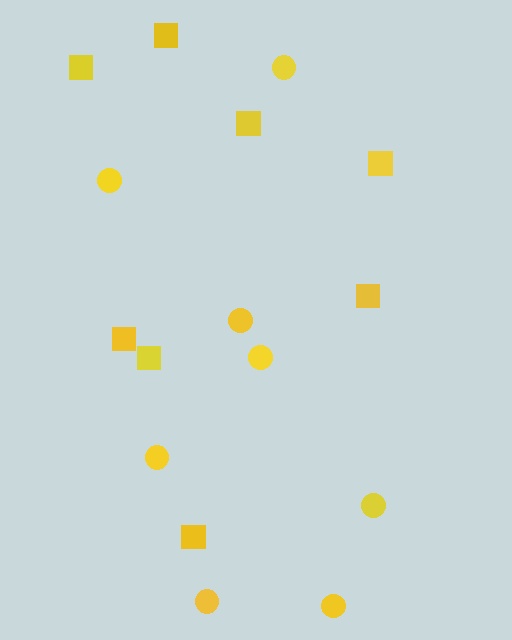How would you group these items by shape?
There are 2 groups: one group of circles (8) and one group of squares (8).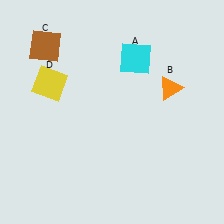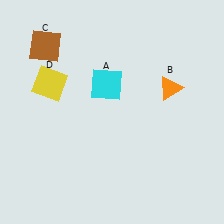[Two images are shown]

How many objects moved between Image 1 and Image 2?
1 object moved between the two images.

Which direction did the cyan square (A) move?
The cyan square (A) moved left.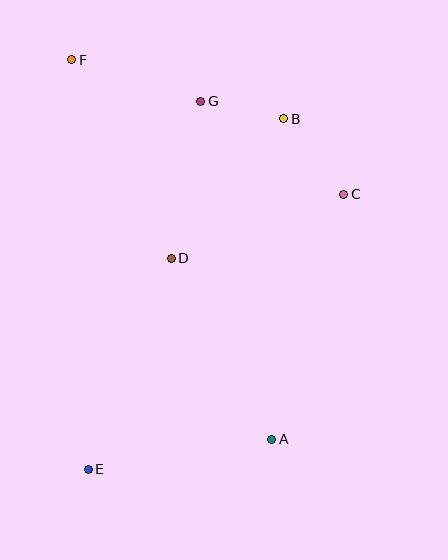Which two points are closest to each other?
Points B and G are closest to each other.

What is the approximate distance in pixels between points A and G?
The distance between A and G is approximately 346 pixels.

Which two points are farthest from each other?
Points A and F are farthest from each other.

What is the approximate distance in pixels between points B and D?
The distance between B and D is approximately 179 pixels.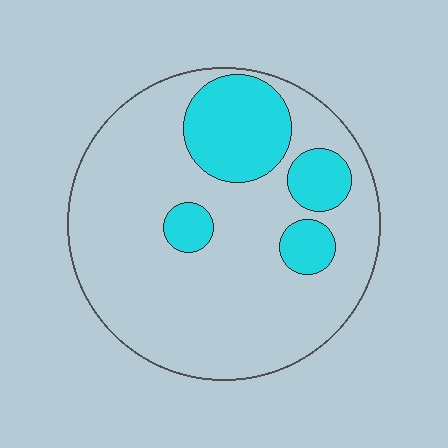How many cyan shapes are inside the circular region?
4.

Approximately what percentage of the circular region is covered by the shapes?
Approximately 20%.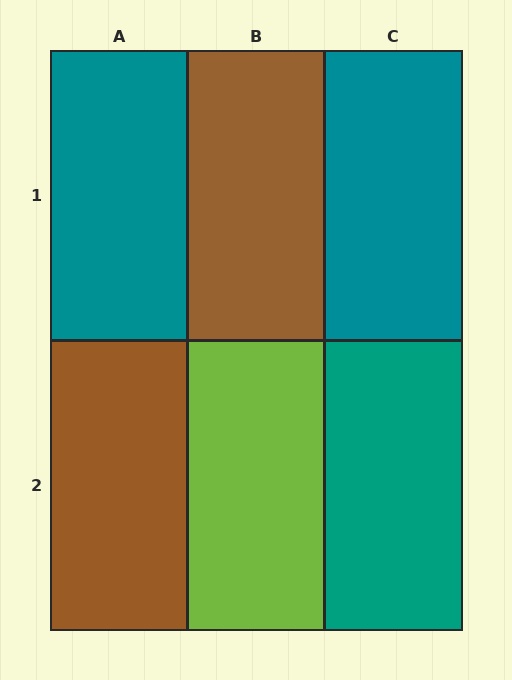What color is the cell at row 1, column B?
Brown.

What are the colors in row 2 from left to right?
Brown, lime, teal.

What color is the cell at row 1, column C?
Teal.